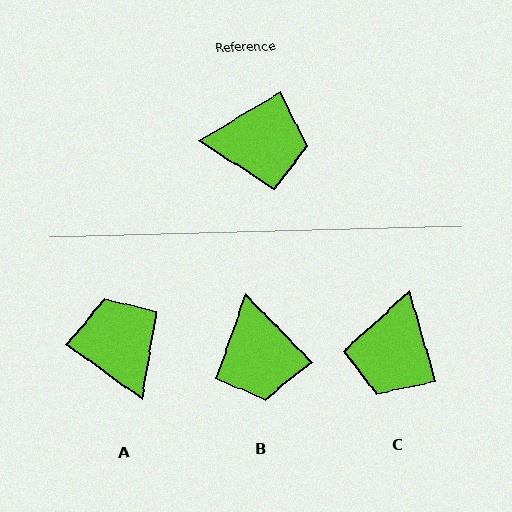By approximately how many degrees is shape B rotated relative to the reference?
Approximately 76 degrees clockwise.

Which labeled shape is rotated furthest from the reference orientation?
A, about 114 degrees away.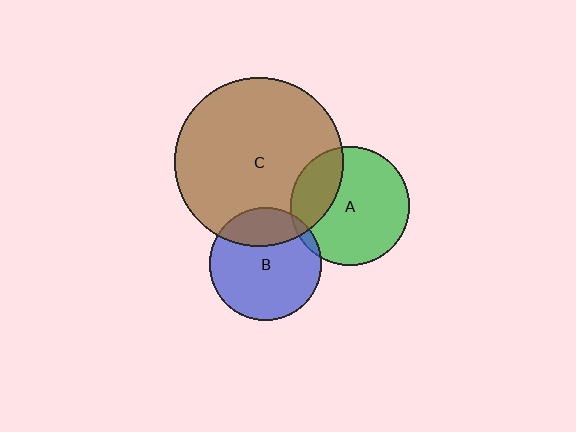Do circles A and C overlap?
Yes.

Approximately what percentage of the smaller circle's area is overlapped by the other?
Approximately 25%.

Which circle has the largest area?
Circle C (brown).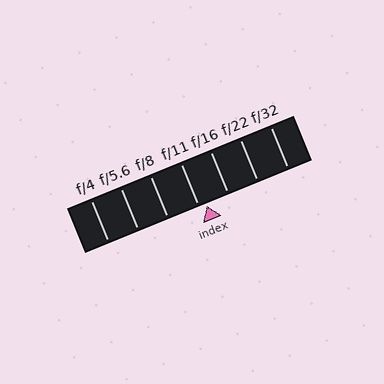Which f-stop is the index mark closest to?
The index mark is closest to f/11.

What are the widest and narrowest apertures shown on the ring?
The widest aperture shown is f/4 and the narrowest is f/32.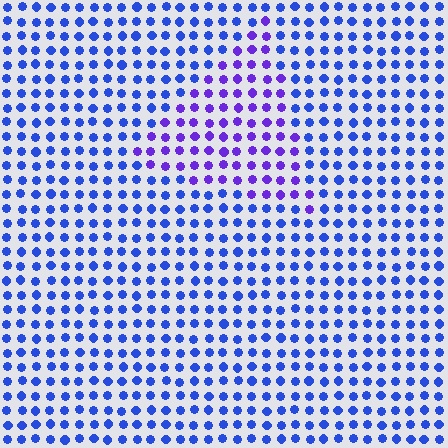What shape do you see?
I see a triangle.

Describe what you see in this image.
The image is filled with small blue elements in a uniform arrangement. A triangle-shaped region is visible where the elements are tinted to a slightly different hue, forming a subtle color boundary.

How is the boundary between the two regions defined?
The boundary is defined purely by a slight shift in hue (about 35 degrees). Spacing, size, and orientation are identical on both sides.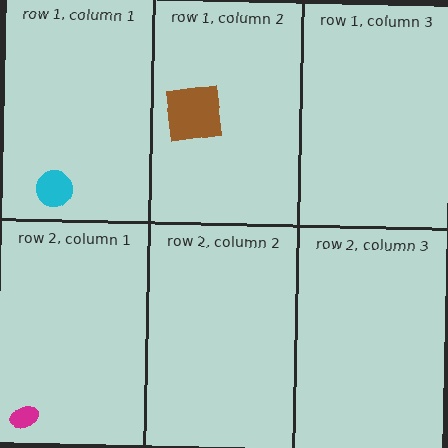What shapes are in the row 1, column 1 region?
The cyan circle.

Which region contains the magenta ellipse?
The row 2, column 1 region.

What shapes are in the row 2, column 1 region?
The magenta ellipse.